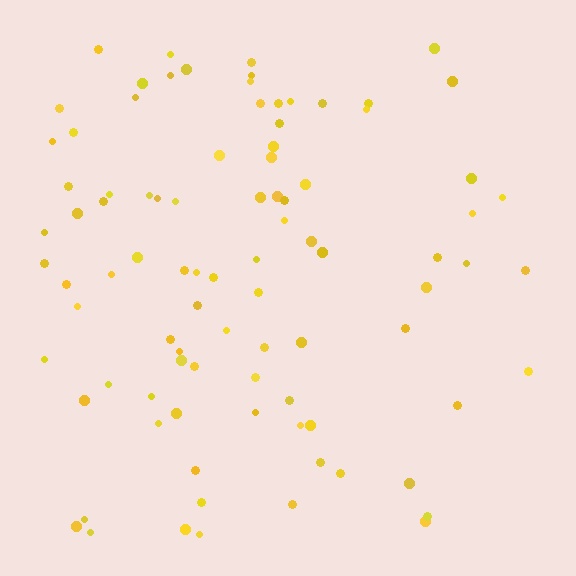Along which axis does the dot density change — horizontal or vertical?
Horizontal.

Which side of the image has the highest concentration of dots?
The left.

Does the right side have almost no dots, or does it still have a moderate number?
Still a moderate number, just noticeably fewer than the left.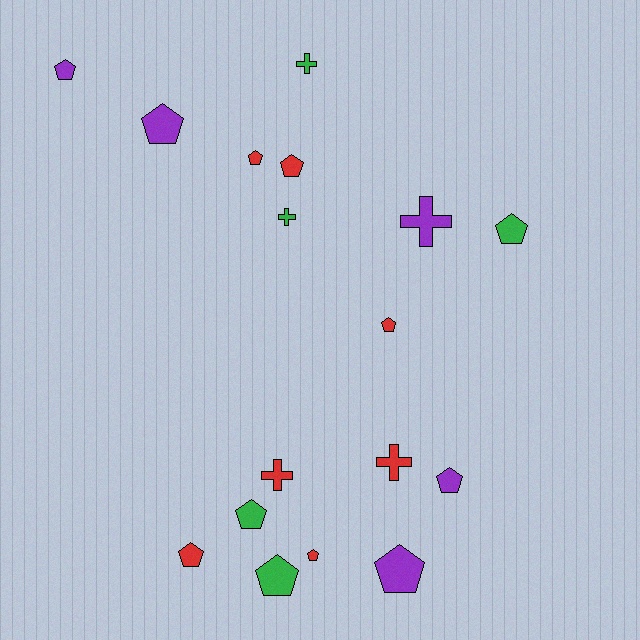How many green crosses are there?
There are 2 green crosses.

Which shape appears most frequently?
Pentagon, with 12 objects.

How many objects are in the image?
There are 17 objects.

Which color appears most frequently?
Red, with 7 objects.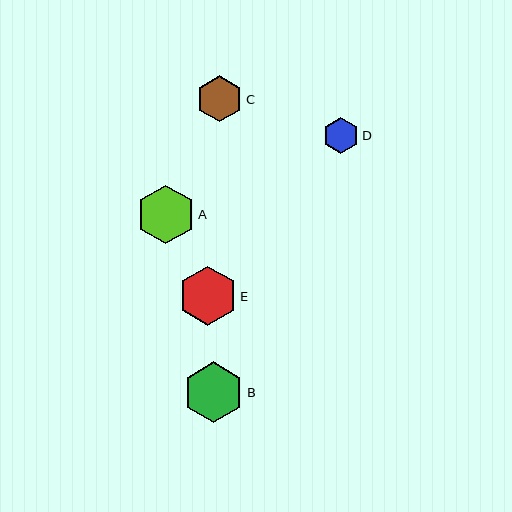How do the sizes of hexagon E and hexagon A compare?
Hexagon E and hexagon A are approximately the same size.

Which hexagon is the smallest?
Hexagon D is the smallest with a size of approximately 36 pixels.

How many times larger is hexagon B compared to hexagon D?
Hexagon B is approximately 1.7 times the size of hexagon D.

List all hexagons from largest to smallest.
From largest to smallest: B, E, A, C, D.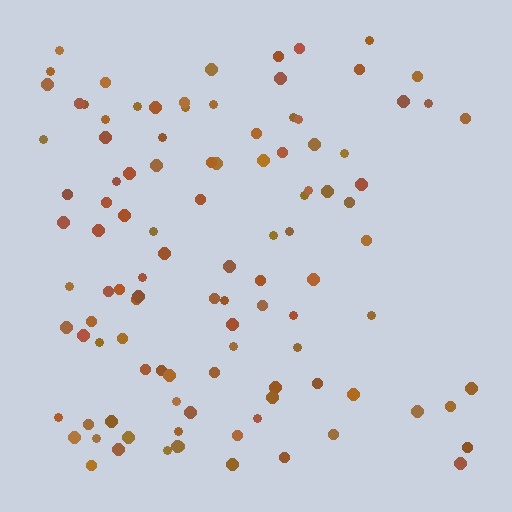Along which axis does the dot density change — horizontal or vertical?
Horizontal.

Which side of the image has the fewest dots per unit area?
The right.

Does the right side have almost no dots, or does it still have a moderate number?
Still a moderate number, just noticeably fewer than the left.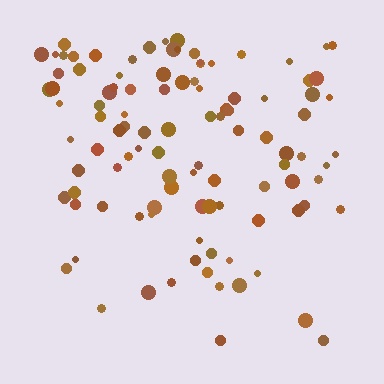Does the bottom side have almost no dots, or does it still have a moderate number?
Still a moderate number, just noticeably fewer than the top.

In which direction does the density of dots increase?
From bottom to top, with the top side densest.